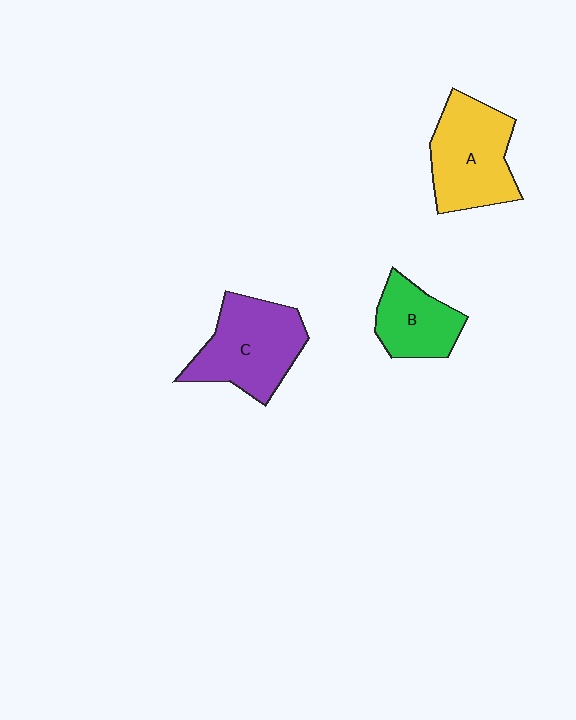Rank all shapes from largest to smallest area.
From largest to smallest: C (purple), A (yellow), B (green).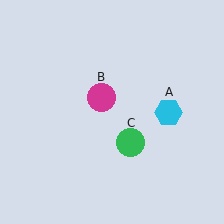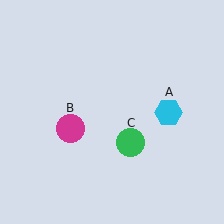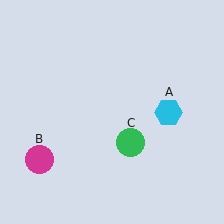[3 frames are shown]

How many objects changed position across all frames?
1 object changed position: magenta circle (object B).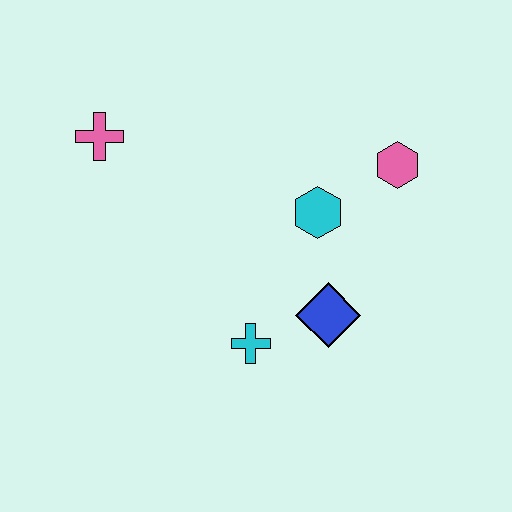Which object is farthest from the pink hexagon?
The pink cross is farthest from the pink hexagon.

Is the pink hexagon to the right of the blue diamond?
Yes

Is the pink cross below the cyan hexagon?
No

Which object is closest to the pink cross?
The cyan hexagon is closest to the pink cross.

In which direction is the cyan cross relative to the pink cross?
The cyan cross is below the pink cross.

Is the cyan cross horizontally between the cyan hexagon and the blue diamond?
No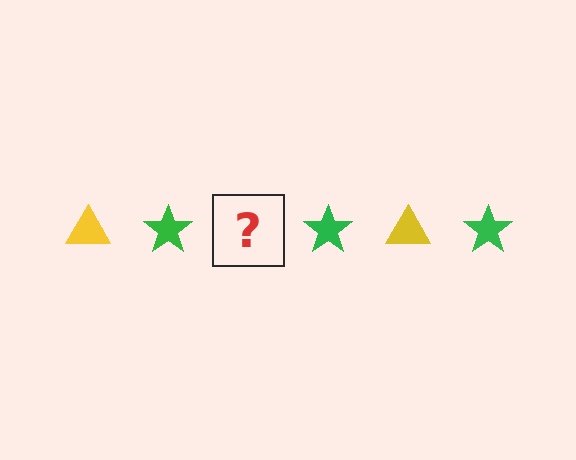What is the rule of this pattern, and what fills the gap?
The rule is that the pattern alternates between yellow triangle and green star. The gap should be filled with a yellow triangle.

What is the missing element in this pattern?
The missing element is a yellow triangle.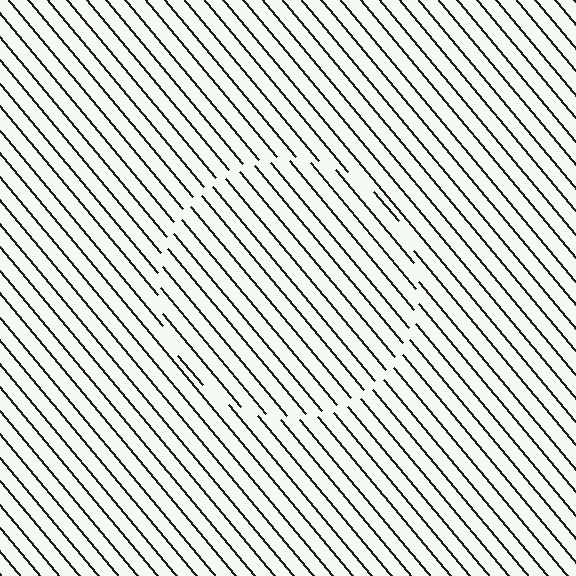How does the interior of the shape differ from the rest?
The interior of the shape contains the same grating, shifted by half a period — the contour is defined by the phase discontinuity where line-ends from the inner and outer gratings abut.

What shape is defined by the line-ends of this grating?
An illusory circle. The interior of the shape contains the same grating, shifted by half a period — the contour is defined by the phase discontinuity where line-ends from the inner and outer gratings abut.